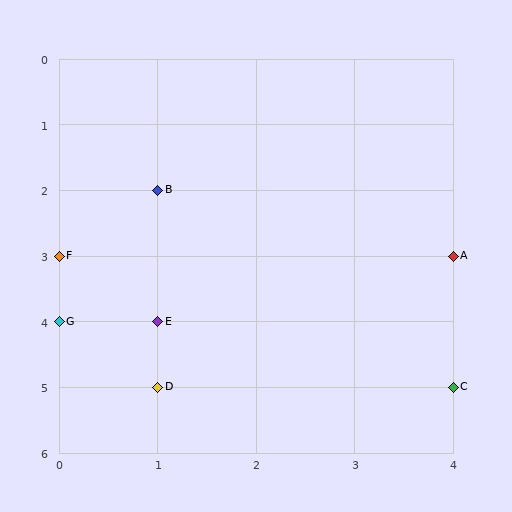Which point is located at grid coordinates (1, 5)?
Point D is at (1, 5).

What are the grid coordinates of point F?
Point F is at grid coordinates (0, 3).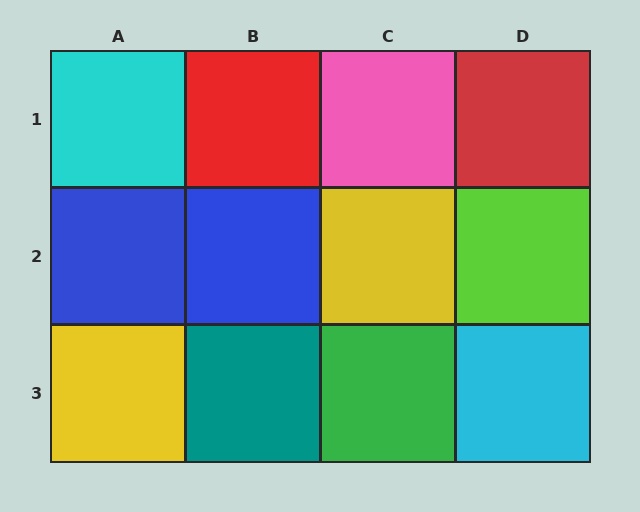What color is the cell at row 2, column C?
Yellow.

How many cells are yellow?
2 cells are yellow.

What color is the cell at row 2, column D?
Lime.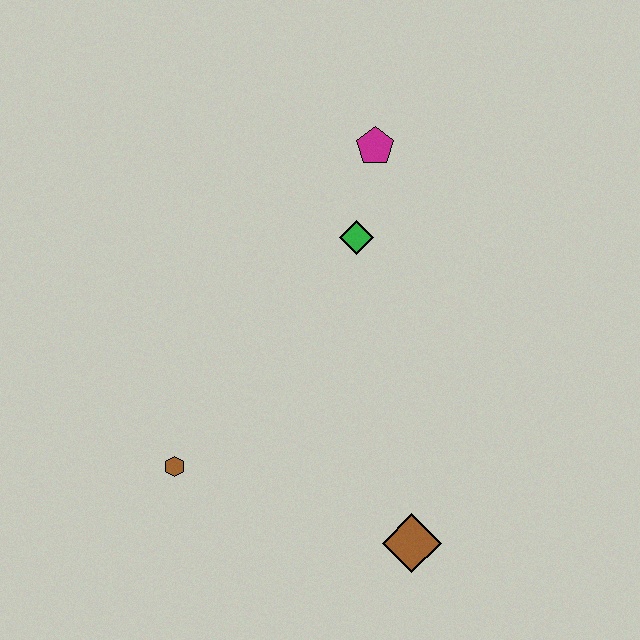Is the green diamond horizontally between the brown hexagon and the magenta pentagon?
Yes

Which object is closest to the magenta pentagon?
The green diamond is closest to the magenta pentagon.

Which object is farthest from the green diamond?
The brown diamond is farthest from the green diamond.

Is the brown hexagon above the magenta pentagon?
No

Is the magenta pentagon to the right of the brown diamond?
No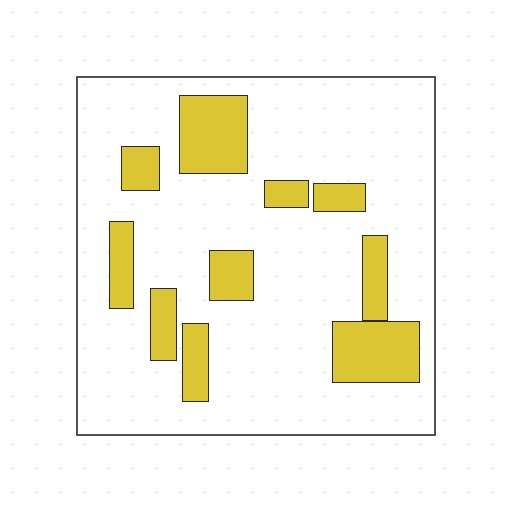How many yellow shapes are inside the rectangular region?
10.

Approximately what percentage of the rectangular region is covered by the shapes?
Approximately 20%.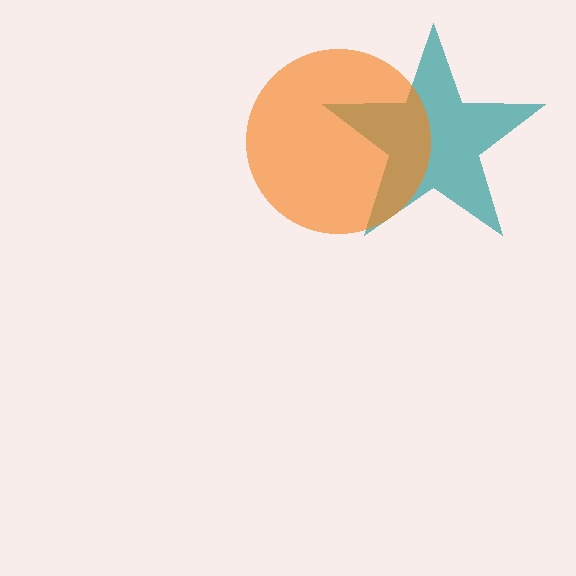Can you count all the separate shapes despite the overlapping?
Yes, there are 2 separate shapes.